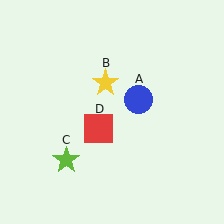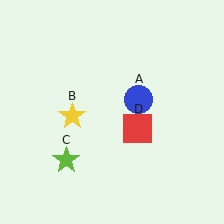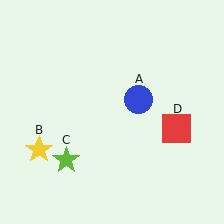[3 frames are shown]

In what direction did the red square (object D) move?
The red square (object D) moved right.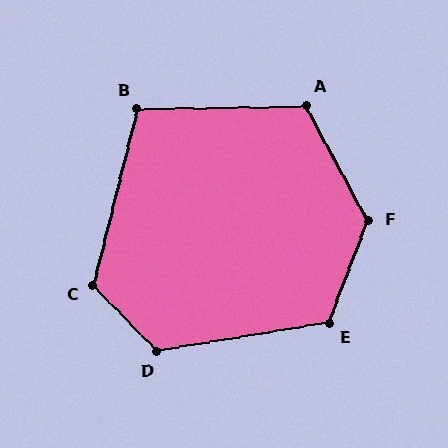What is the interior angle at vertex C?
Approximately 122 degrees (obtuse).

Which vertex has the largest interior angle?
F, at approximately 131 degrees.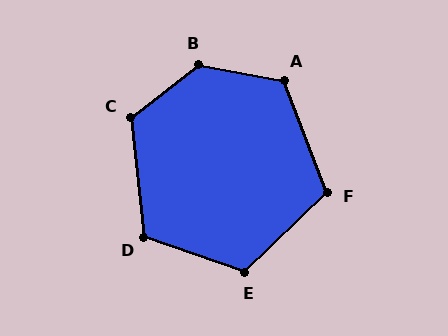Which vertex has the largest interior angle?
B, at approximately 132 degrees.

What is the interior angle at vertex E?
Approximately 117 degrees (obtuse).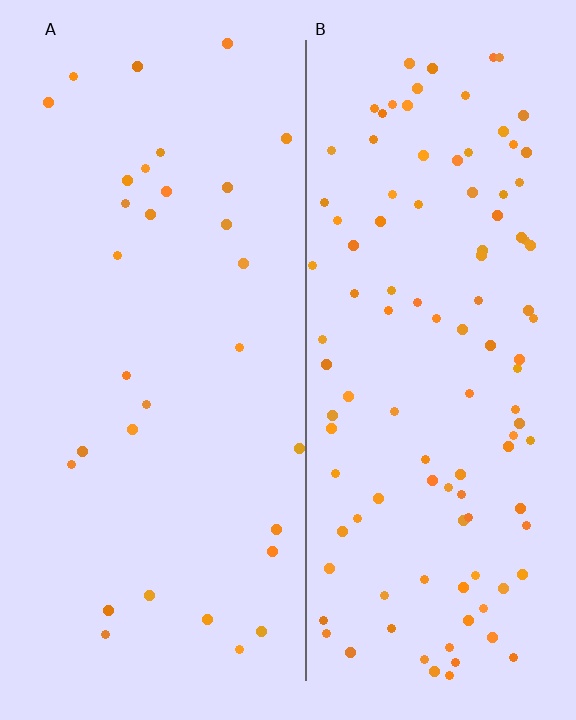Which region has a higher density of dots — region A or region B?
B (the right).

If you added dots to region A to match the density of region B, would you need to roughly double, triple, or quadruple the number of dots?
Approximately quadruple.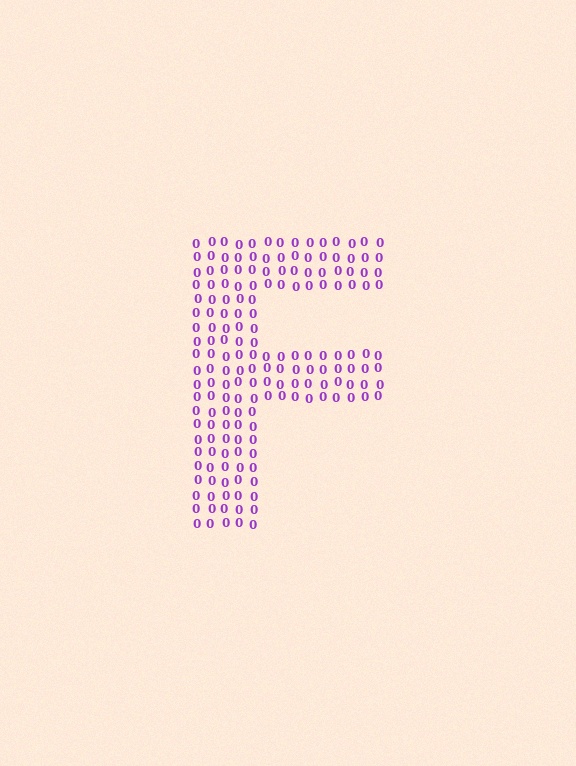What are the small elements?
The small elements are digit 0's.